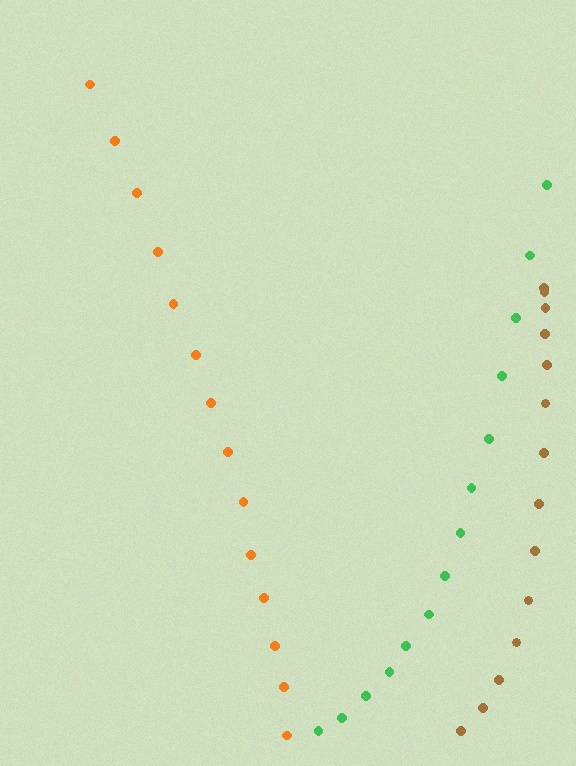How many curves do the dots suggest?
There are 3 distinct paths.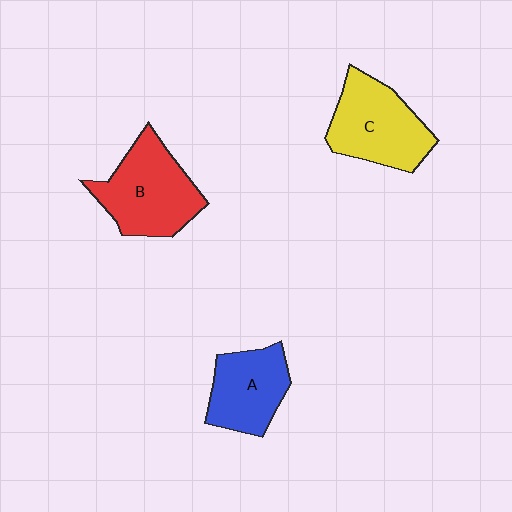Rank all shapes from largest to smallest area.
From largest to smallest: B (red), C (yellow), A (blue).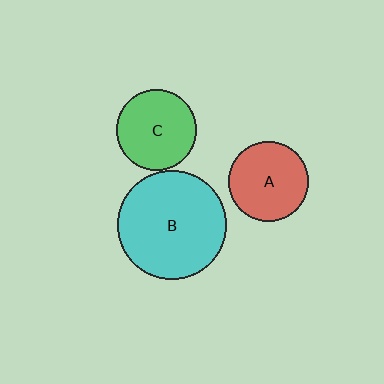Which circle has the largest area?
Circle B (cyan).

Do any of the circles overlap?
No, none of the circles overlap.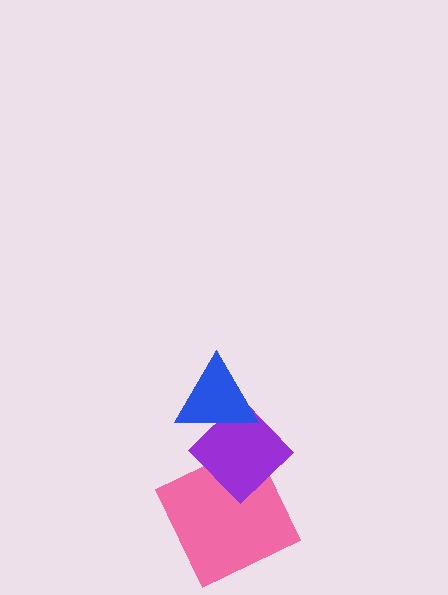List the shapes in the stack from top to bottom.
From top to bottom: the blue triangle, the purple diamond, the pink square.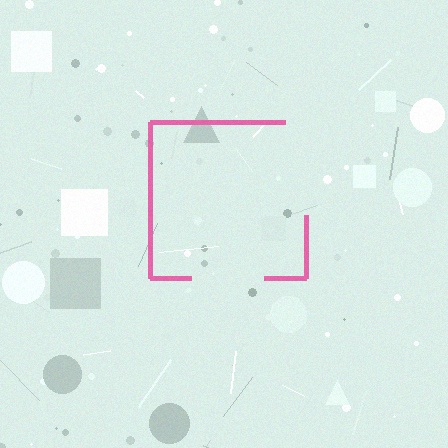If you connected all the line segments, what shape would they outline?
They would outline a square.